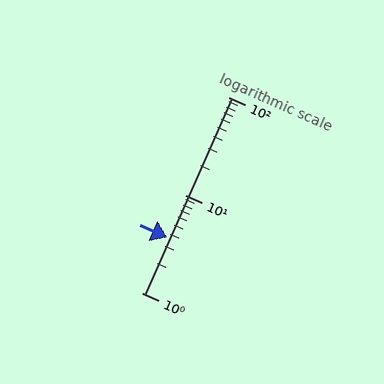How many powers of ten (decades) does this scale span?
The scale spans 2 decades, from 1 to 100.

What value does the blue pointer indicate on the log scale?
The pointer indicates approximately 3.7.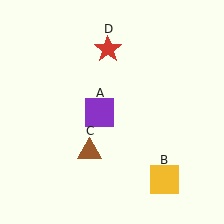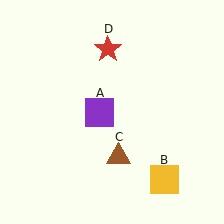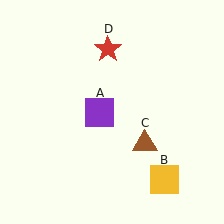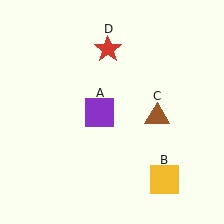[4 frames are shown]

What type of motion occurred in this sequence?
The brown triangle (object C) rotated counterclockwise around the center of the scene.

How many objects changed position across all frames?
1 object changed position: brown triangle (object C).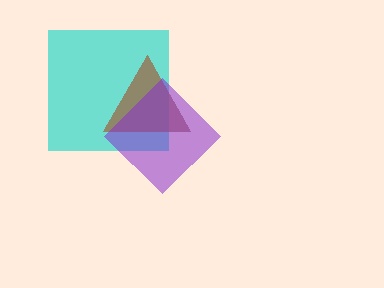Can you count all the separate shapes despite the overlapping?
Yes, there are 3 separate shapes.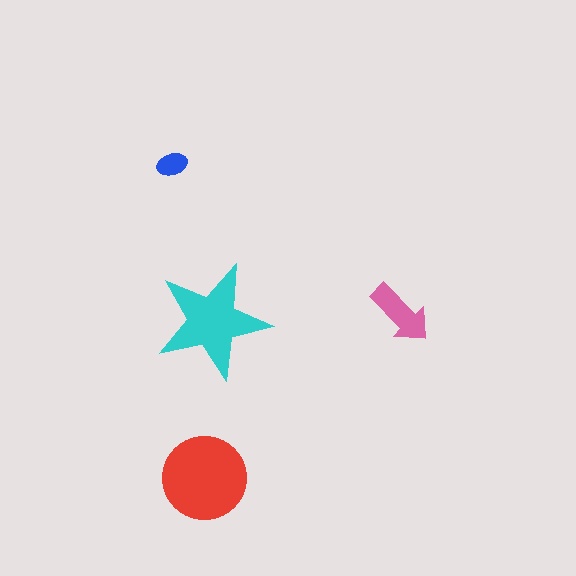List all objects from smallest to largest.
The blue ellipse, the pink arrow, the cyan star, the red circle.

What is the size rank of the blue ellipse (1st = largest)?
4th.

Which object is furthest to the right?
The pink arrow is rightmost.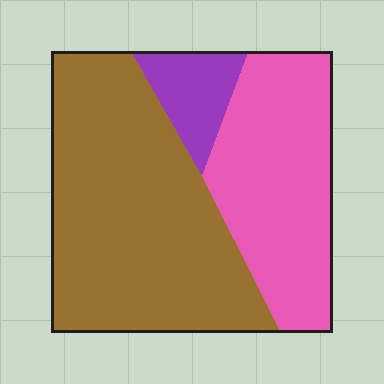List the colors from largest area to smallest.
From largest to smallest: brown, pink, purple.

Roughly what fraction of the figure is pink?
Pink covers roughly 35% of the figure.